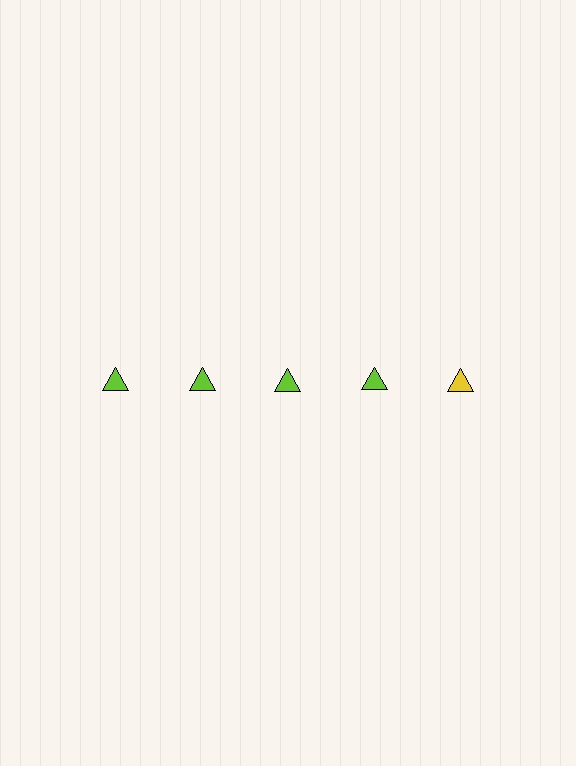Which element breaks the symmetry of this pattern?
The yellow triangle in the top row, rightmost column breaks the symmetry. All other shapes are lime triangles.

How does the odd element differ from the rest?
It has a different color: yellow instead of lime.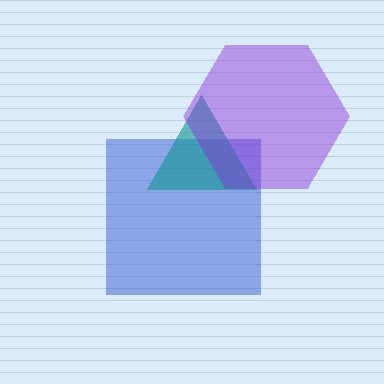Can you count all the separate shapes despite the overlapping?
Yes, there are 3 separate shapes.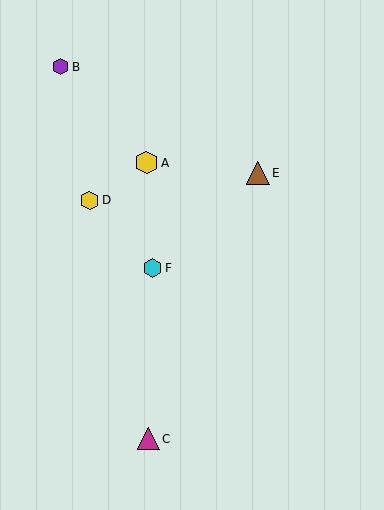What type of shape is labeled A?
Shape A is a yellow hexagon.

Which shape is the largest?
The brown triangle (labeled E) is the largest.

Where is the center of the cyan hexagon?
The center of the cyan hexagon is at (152, 268).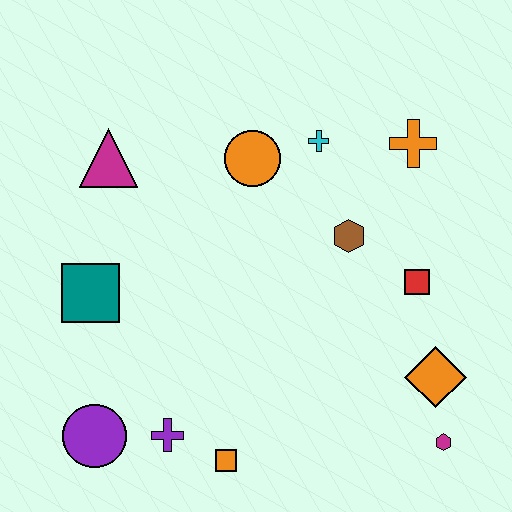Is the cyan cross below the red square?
No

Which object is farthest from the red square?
The purple circle is farthest from the red square.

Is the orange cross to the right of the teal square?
Yes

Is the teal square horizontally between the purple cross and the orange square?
No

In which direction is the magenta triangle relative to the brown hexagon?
The magenta triangle is to the left of the brown hexagon.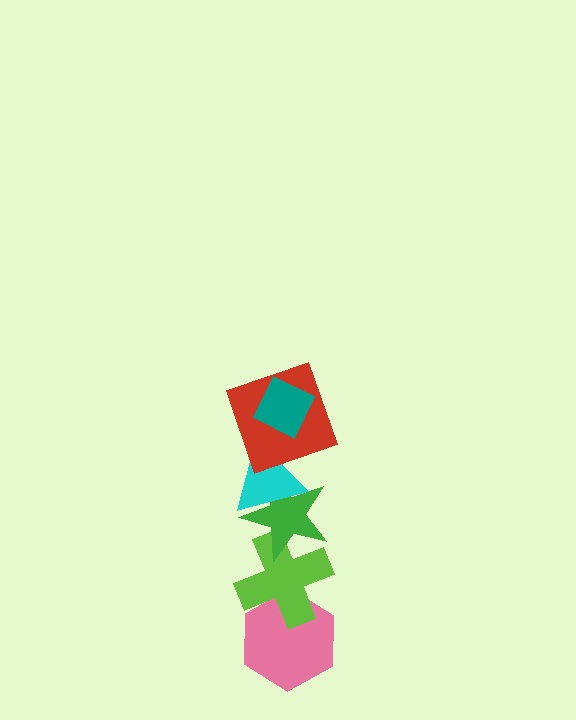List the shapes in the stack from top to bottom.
From top to bottom: the teal diamond, the red square, the cyan triangle, the green star, the lime cross, the pink hexagon.